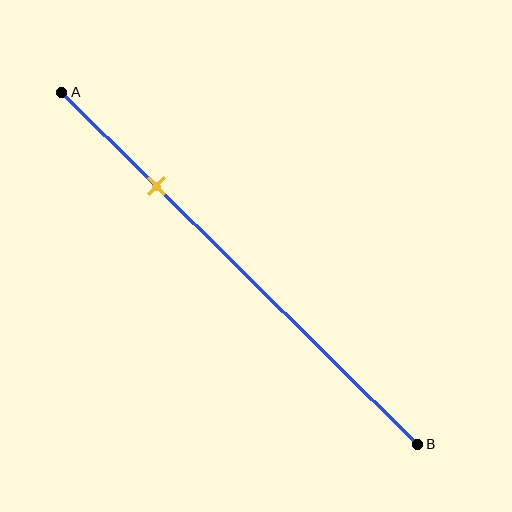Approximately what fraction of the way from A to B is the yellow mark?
The yellow mark is approximately 25% of the way from A to B.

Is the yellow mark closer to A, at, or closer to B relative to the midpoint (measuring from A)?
The yellow mark is closer to point A than the midpoint of segment AB.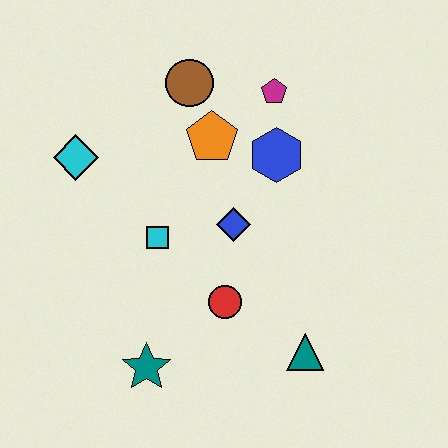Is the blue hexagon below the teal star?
No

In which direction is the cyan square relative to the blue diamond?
The cyan square is to the left of the blue diamond.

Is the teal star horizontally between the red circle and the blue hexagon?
No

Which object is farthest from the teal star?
The magenta pentagon is farthest from the teal star.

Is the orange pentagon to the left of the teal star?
No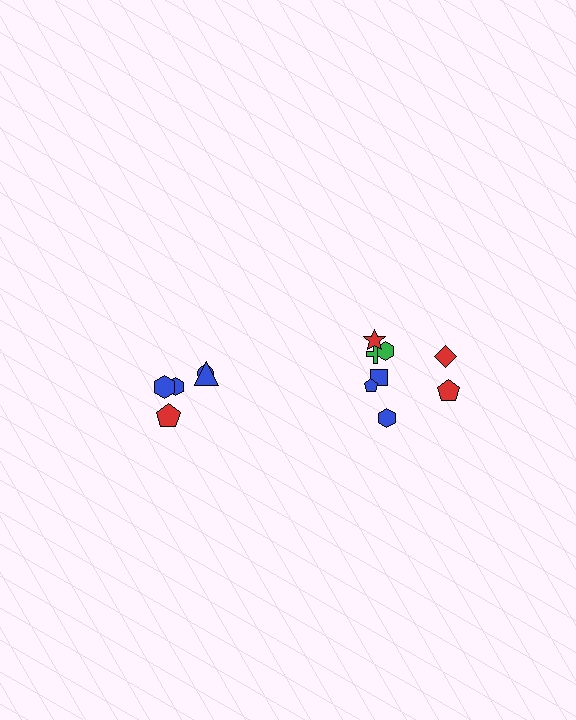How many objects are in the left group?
There are 5 objects.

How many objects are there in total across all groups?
There are 13 objects.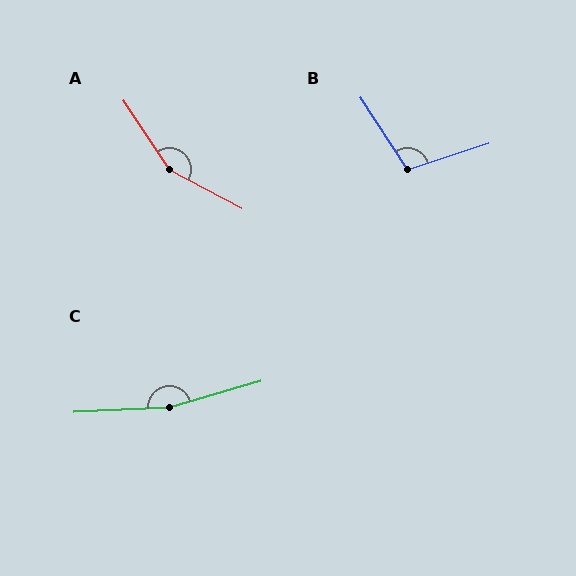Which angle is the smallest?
B, at approximately 105 degrees.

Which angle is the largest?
C, at approximately 166 degrees.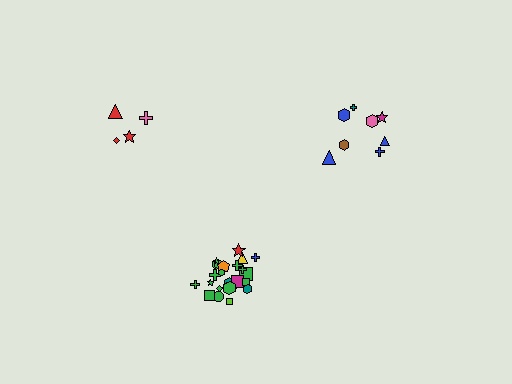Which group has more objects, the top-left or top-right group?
The top-right group.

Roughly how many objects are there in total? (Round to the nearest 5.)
Roughly 35 objects in total.